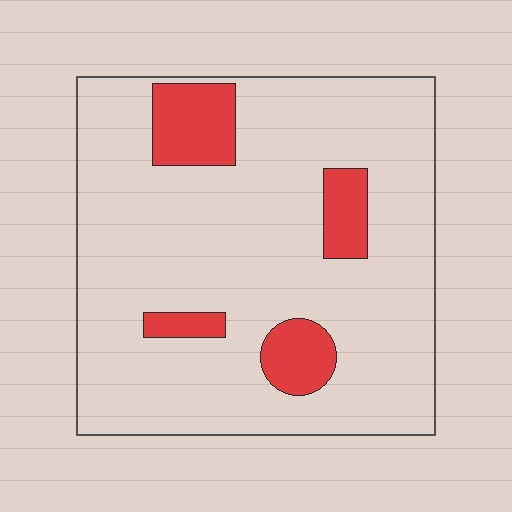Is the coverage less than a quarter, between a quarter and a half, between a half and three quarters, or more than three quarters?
Less than a quarter.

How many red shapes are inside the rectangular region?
4.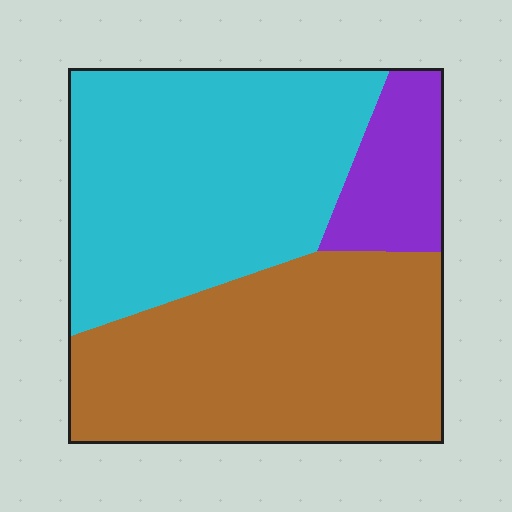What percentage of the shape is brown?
Brown covers around 45% of the shape.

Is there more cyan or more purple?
Cyan.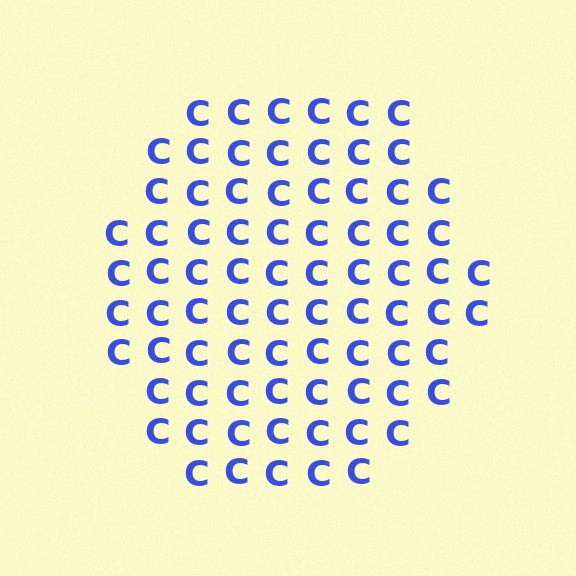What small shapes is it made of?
It is made of small letter C's.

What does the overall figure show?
The overall figure shows a hexagon.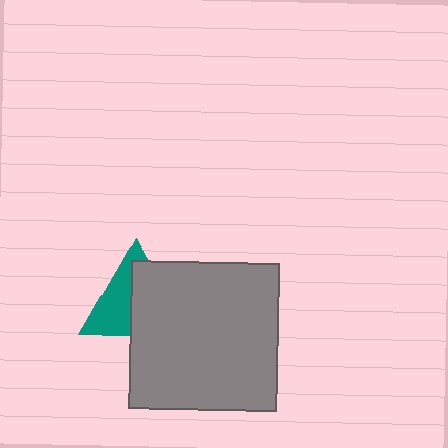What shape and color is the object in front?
The object in front is a gray square.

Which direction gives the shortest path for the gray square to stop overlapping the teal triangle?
Moving toward the lower-right gives the shortest separation.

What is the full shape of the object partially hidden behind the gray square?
The partially hidden object is a teal triangle.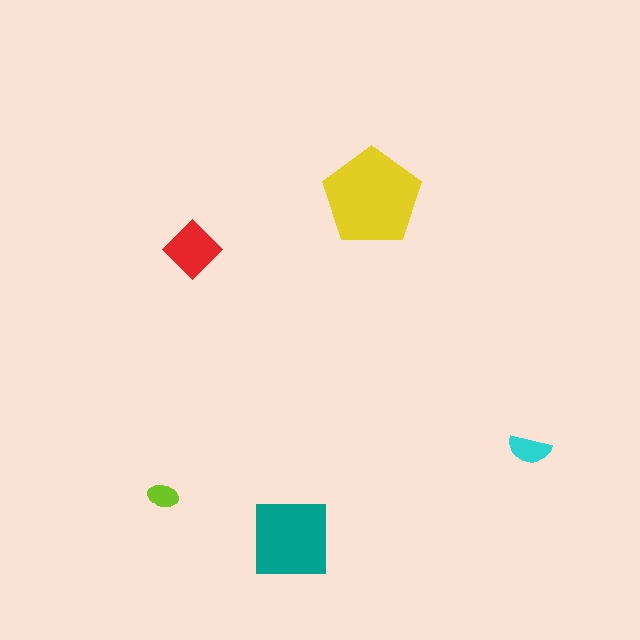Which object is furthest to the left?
The lime ellipse is leftmost.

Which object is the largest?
The yellow pentagon.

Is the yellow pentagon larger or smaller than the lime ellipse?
Larger.